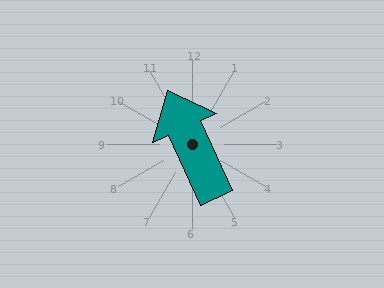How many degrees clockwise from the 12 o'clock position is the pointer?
Approximately 335 degrees.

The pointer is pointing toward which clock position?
Roughly 11 o'clock.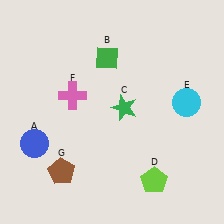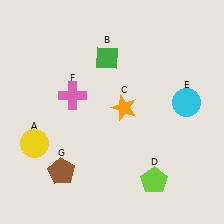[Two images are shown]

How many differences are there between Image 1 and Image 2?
There are 2 differences between the two images.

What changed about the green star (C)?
In Image 1, C is green. In Image 2, it changed to orange.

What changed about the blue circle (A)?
In Image 1, A is blue. In Image 2, it changed to yellow.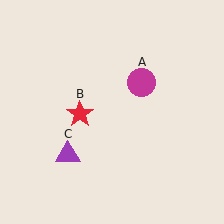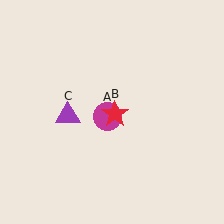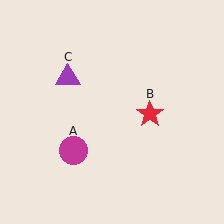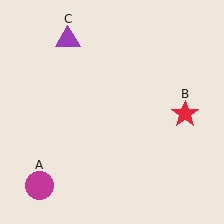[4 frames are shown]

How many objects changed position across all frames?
3 objects changed position: magenta circle (object A), red star (object B), purple triangle (object C).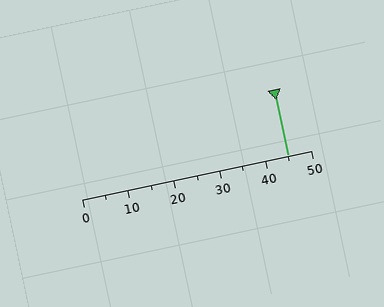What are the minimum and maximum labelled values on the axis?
The axis runs from 0 to 50.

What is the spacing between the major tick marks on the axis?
The major ticks are spaced 10 apart.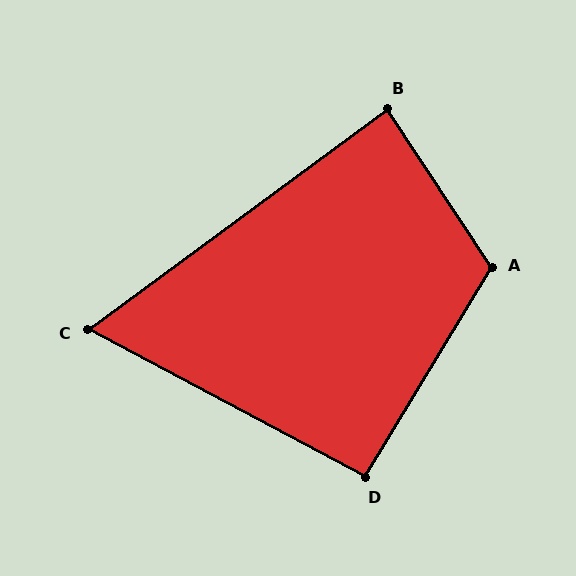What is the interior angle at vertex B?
Approximately 87 degrees (approximately right).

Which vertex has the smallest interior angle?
C, at approximately 64 degrees.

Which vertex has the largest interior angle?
A, at approximately 116 degrees.